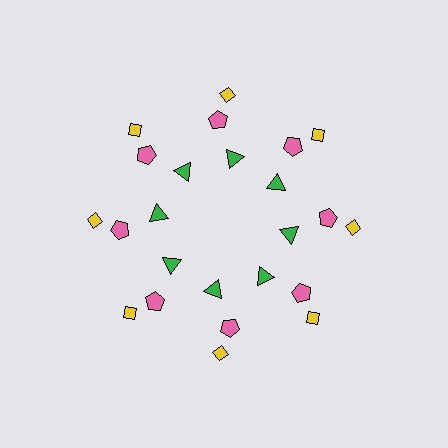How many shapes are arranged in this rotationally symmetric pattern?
There are 24 shapes, arranged in 8 groups of 3.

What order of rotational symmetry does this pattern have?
This pattern has 8-fold rotational symmetry.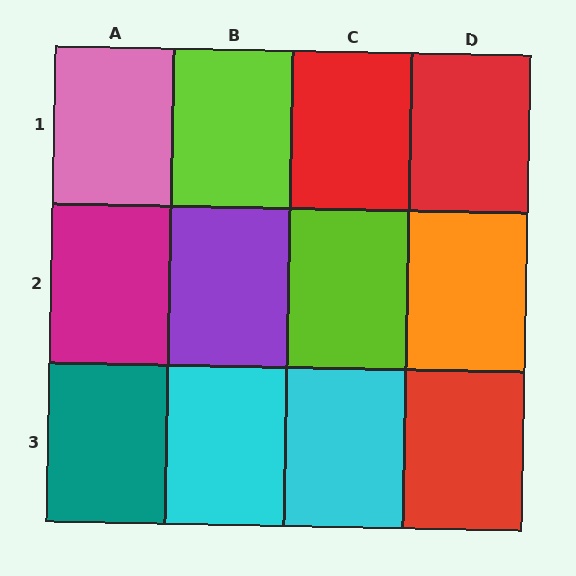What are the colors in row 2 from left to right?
Magenta, purple, lime, orange.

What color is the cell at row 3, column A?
Teal.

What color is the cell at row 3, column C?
Cyan.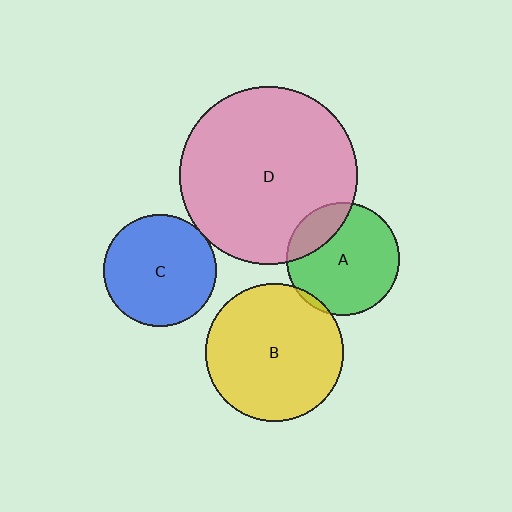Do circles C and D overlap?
Yes.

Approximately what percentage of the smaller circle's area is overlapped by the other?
Approximately 5%.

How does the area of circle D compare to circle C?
Approximately 2.5 times.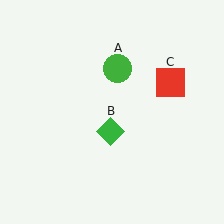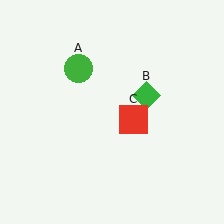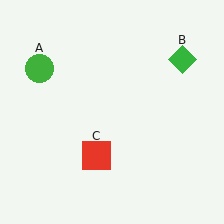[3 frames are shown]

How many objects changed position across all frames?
3 objects changed position: green circle (object A), green diamond (object B), red square (object C).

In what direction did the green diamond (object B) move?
The green diamond (object B) moved up and to the right.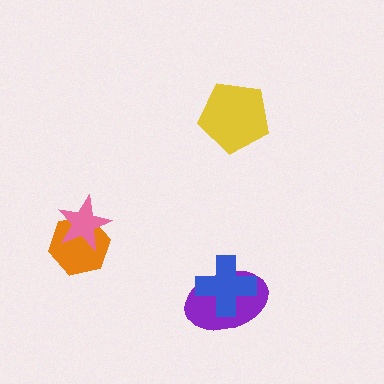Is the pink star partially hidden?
No, no other shape covers it.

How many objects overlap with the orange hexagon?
1 object overlaps with the orange hexagon.